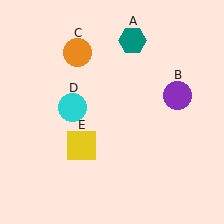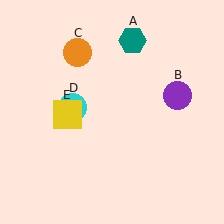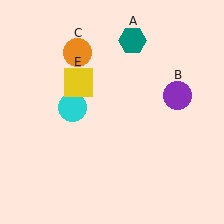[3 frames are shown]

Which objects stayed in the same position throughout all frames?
Teal hexagon (object A) and purple circle (object B) and orange circle (object C) and cyan circle (object D) remained stationary.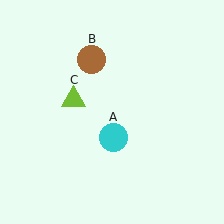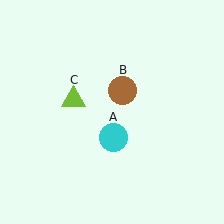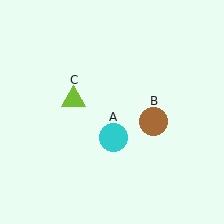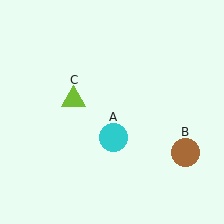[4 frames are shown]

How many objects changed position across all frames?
1 object changed position: brown circle (object B).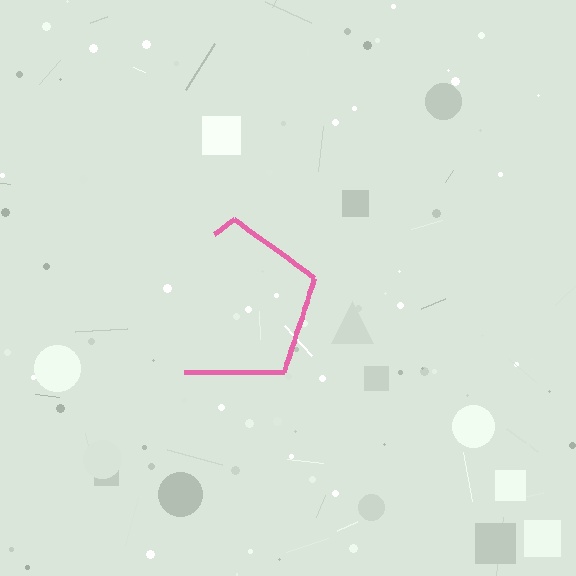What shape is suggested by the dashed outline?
The dashed outline suggests a pentagon.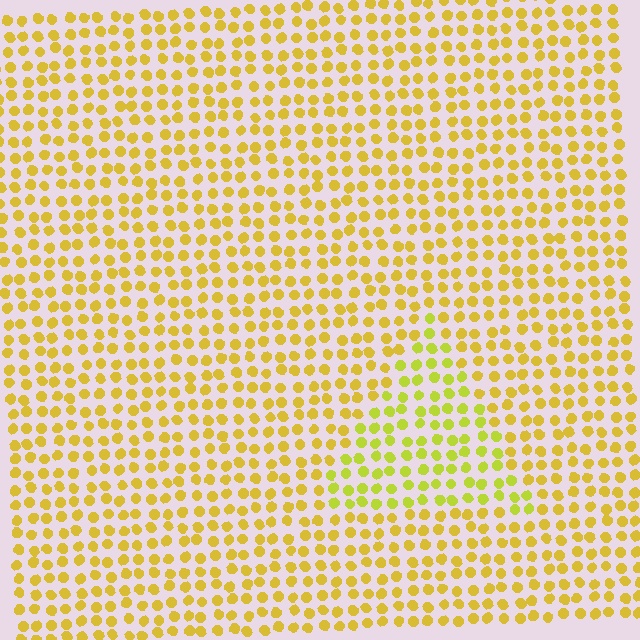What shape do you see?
I see a triangle.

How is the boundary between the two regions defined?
The boundary is defined purely by a slight shift in hue (about 22 degrees). Spacing, size, and orientation are identical on both sides.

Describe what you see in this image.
The image is filled with small yellow elements in a uniform arrangement. A triangle-shaped region is visible where the elements are tinted to a slightly different hue, forming a subtle color boundary.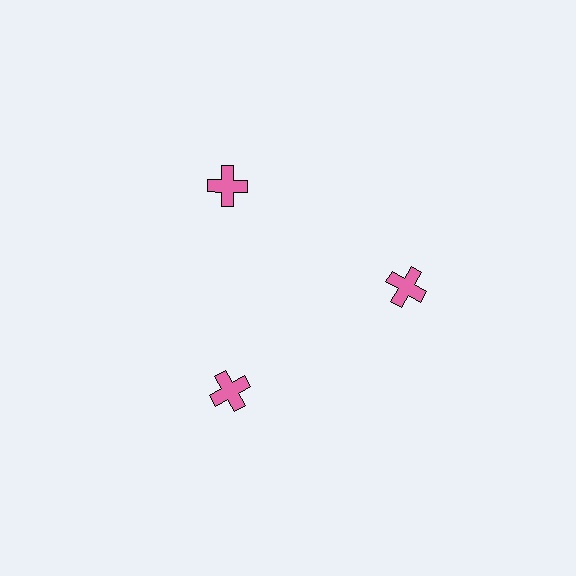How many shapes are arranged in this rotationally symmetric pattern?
There are 3 shapes, arranged in 3 groups of 1.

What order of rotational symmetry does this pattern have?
This pattern has 3-fold rotational symmetry.